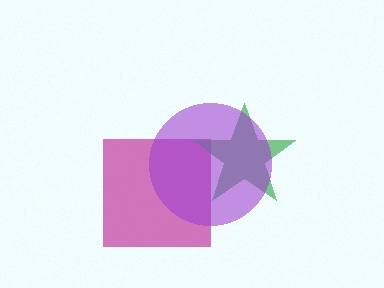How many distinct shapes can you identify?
There are 3 distinct shapes: a magenta square, a green star, a purple circle.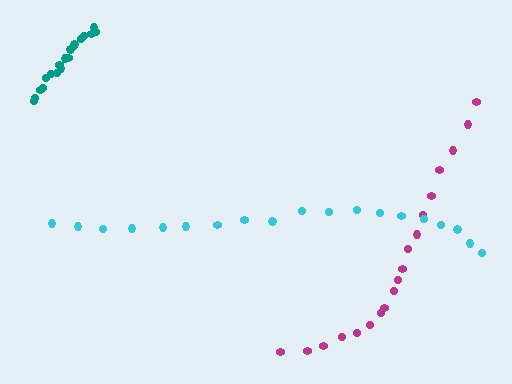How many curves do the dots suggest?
There are 3 distinct paths.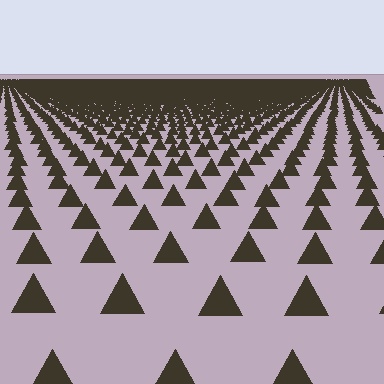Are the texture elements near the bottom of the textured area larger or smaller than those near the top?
Larger. Near the bottom, elements are closer to the viewer and appear at a bigger on-screen size.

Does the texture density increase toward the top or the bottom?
Density increases toward the top.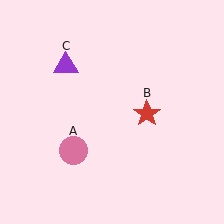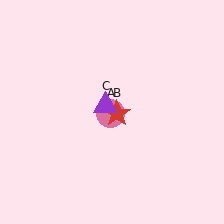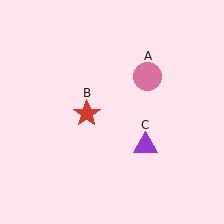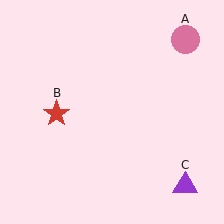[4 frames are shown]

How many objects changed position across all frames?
3 objects changed position: pink circle (object A), red star (object B), purple triangle (object C).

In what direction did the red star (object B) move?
The red star (object B) moved left.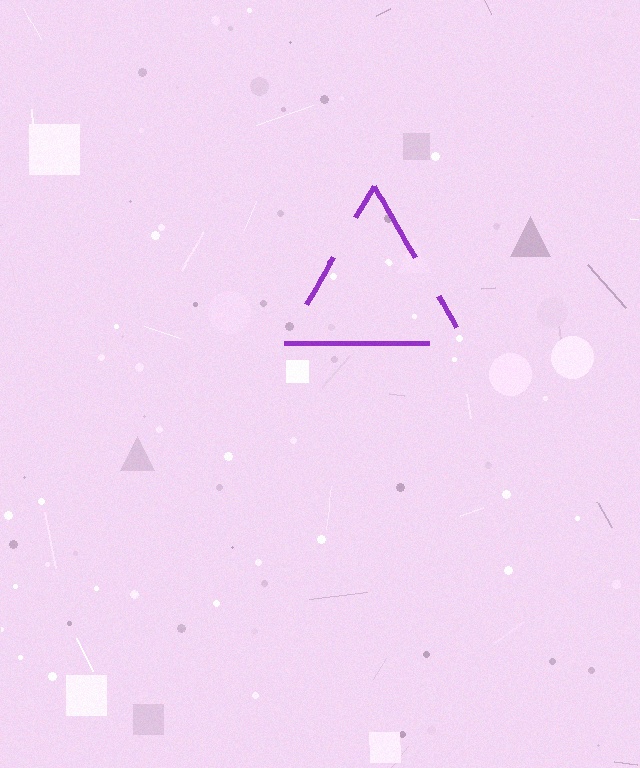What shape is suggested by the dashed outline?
The dashed outline suggests a triangle.